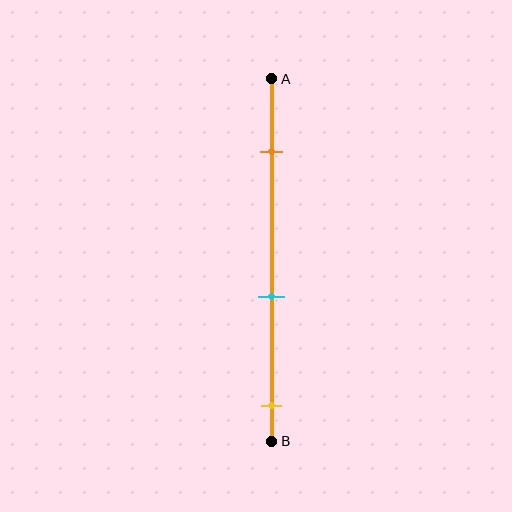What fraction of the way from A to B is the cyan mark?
The cyan mark is approximately 60% (0.6) of the way from A to B.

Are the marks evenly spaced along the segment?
Yes, the marks are approximately evenly spaced.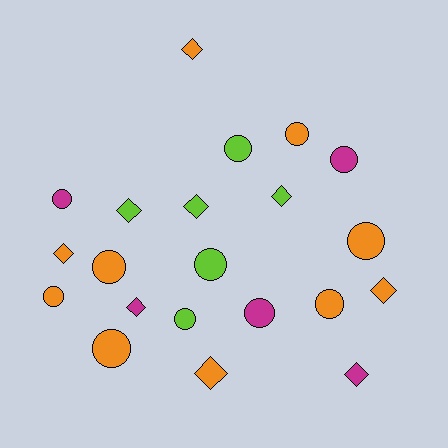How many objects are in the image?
There are 21 objects.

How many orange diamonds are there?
There are 4 orange diamonds.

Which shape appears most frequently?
Circle, with 12 objects.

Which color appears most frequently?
Orange, with 10 objects.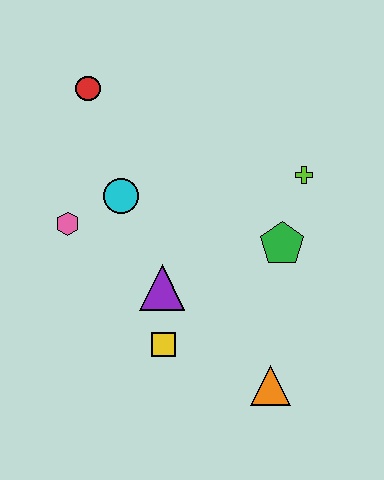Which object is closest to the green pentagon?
The lime cross is closest to the green pentagon.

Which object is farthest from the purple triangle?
The red circle is farthest from the purple triangle.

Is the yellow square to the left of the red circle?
No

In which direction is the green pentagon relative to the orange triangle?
The green pentagon is above the orange triangle.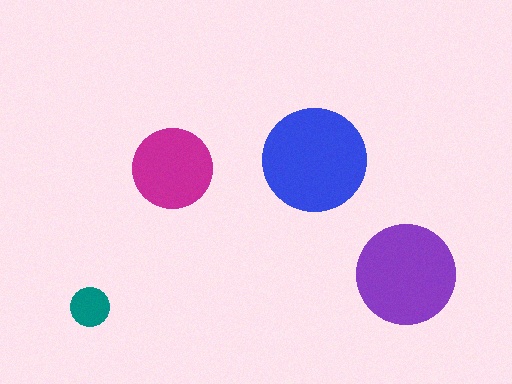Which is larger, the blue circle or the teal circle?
The blue one.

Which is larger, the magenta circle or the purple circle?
The purple one.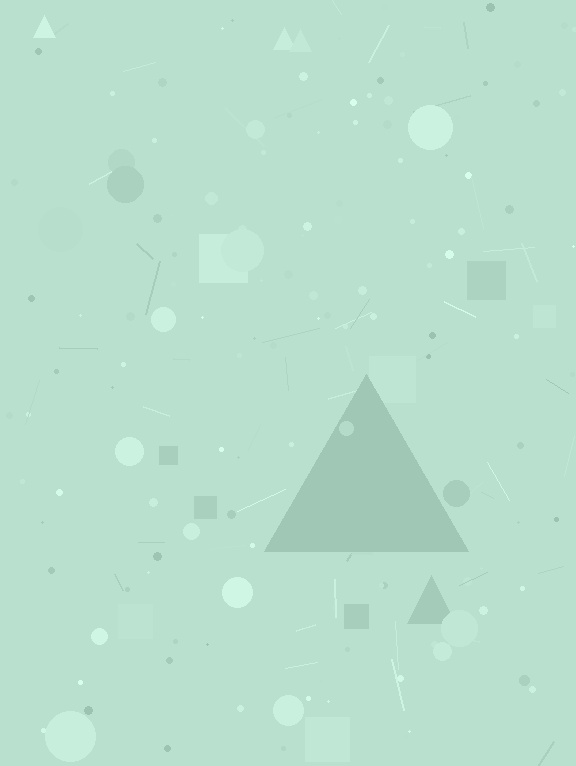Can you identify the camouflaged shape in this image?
The camouflaged shape is a triangle.